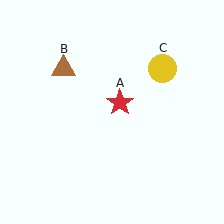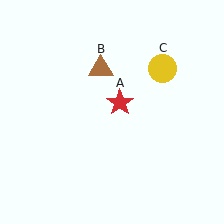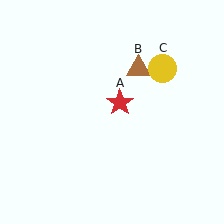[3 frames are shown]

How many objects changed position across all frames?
1 object changed position: brown triangle (object B).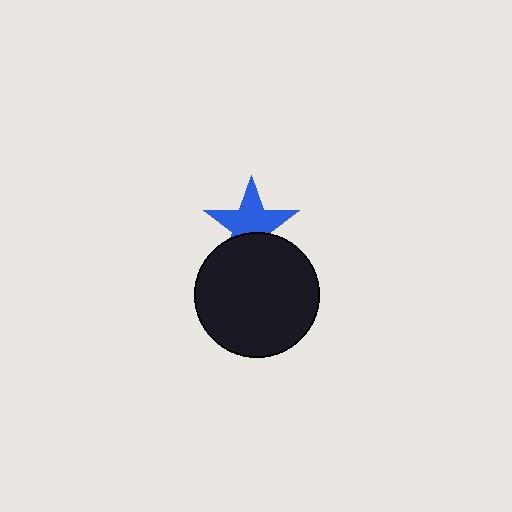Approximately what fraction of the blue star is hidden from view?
Roughly 35% of the blue star is hidden behind the black circle.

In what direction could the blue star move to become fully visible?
The blue star could move up. That would shift it out from behind the black circle entirely.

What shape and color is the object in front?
The object in front is a black circle.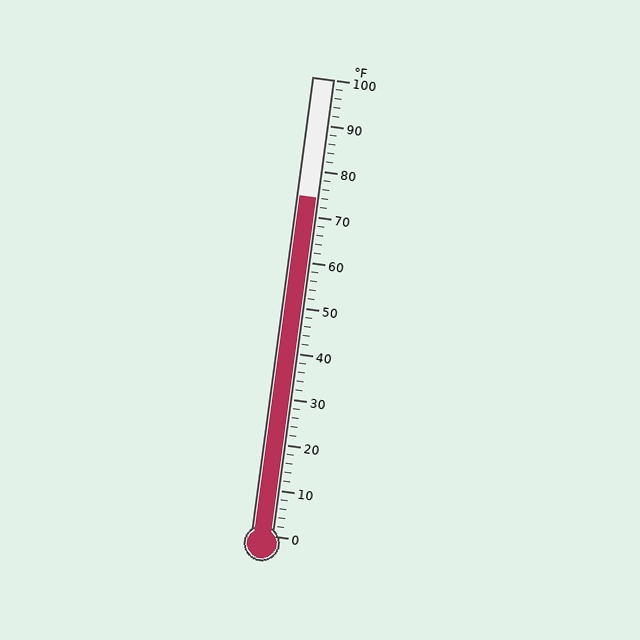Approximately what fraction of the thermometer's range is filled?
The thermometer is filled to approximately 75% of its range.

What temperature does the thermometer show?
The thermometer shows approximately 74°F.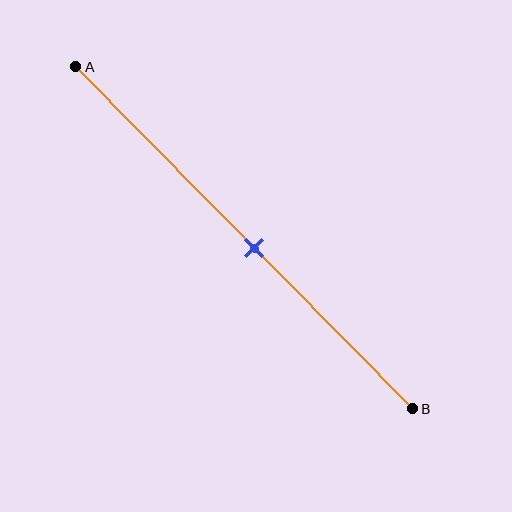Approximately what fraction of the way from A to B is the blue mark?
The blue mark is approximately 55% of the way from A to B.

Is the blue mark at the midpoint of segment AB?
No, the mark is at about 55% from A, not at the 50% midpoint.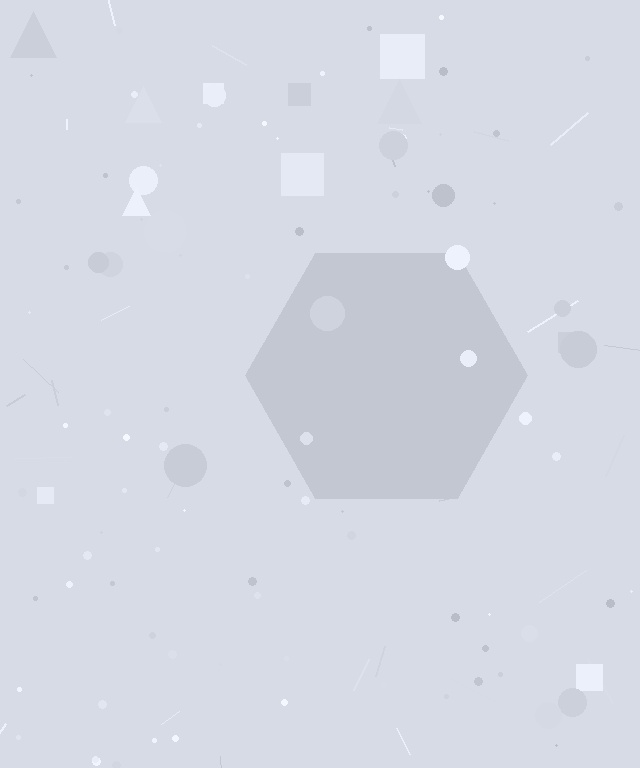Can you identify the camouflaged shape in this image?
The camouflaged shape is a hexagon.